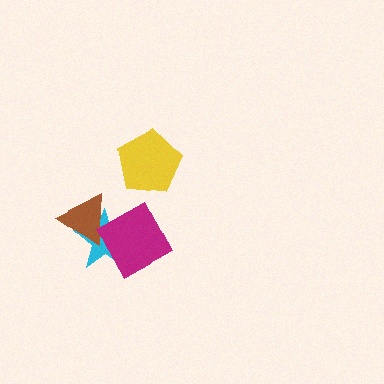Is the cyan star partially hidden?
Yes, it is partially covered by another shape.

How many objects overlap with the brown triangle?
1 object overlaps with the brown triangle.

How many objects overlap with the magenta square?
1 object overlaps with the magenta square.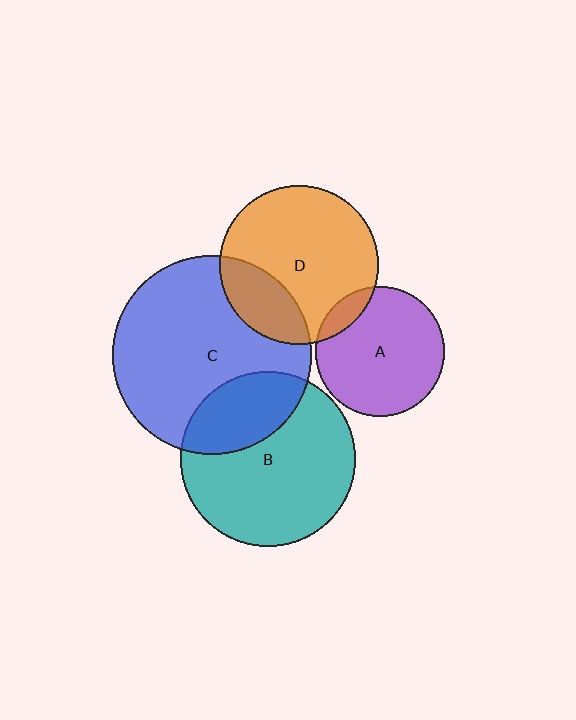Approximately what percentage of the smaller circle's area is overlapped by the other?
Approximately 10%.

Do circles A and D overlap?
Yes.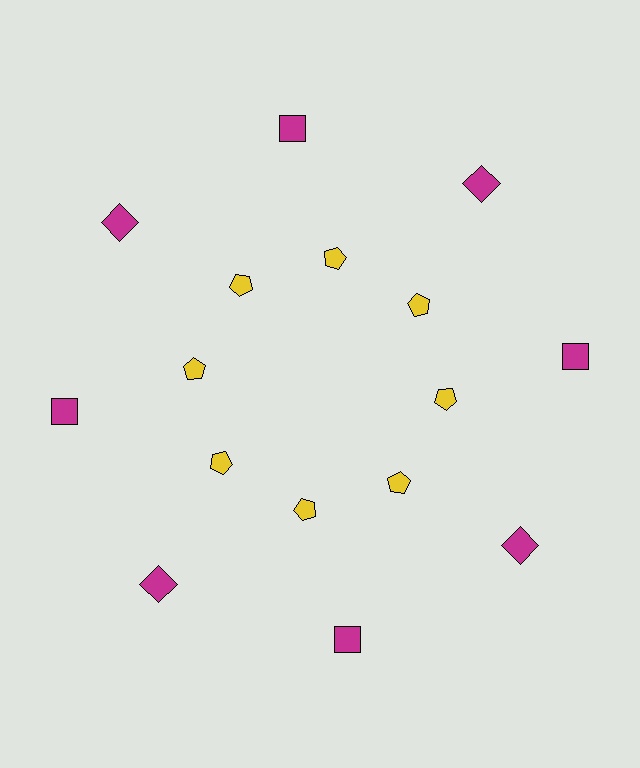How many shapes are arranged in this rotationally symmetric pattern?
There are 16 shapes, arranged in 8 groups of 2.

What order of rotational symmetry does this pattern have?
This pattern has 8-fold rotational symmetry.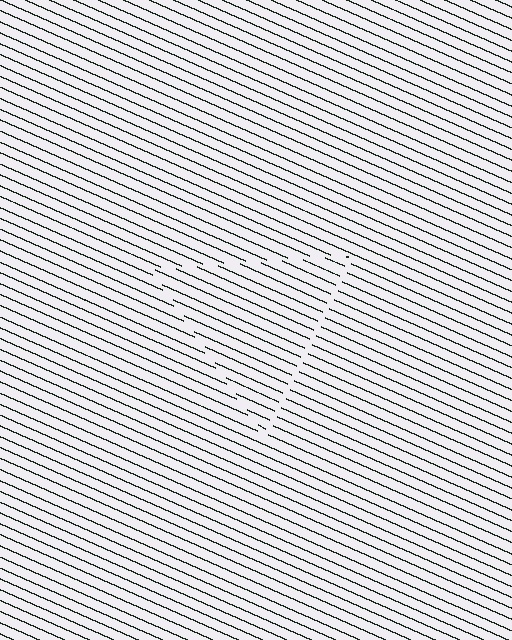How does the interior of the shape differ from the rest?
The interior of the shape contains the same grating, shifted by half a period — the contour is defined by the phase discontinuity where line-ends from the inner and outer gratings abut.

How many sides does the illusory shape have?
3 sides — the line-ends trace a triangle.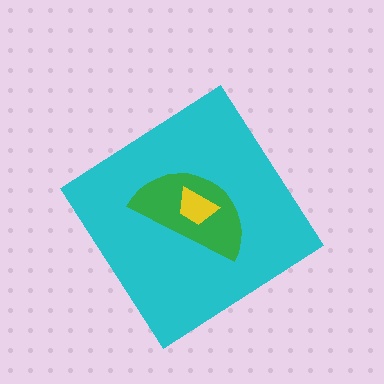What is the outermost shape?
The cyan diamond.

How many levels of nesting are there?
3.